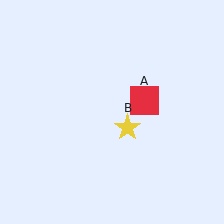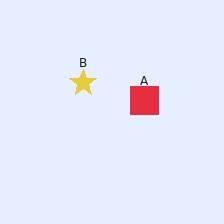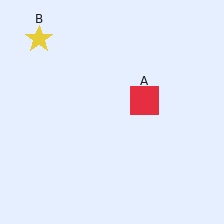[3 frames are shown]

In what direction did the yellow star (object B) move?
The yellow star (object B) moved up and to the left.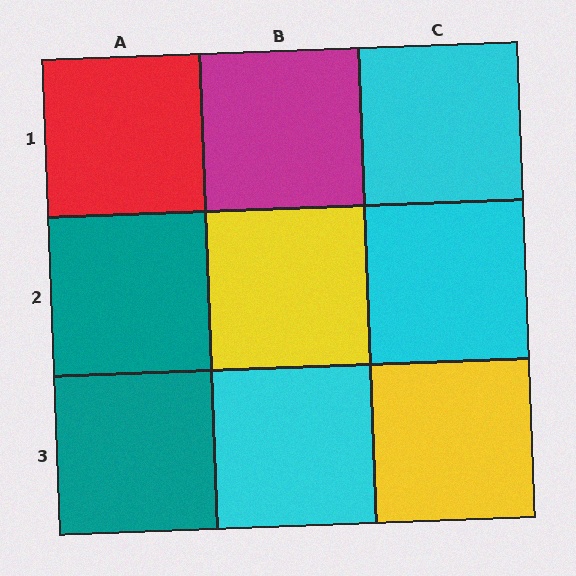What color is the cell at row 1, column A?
Red.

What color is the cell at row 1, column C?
Cyan.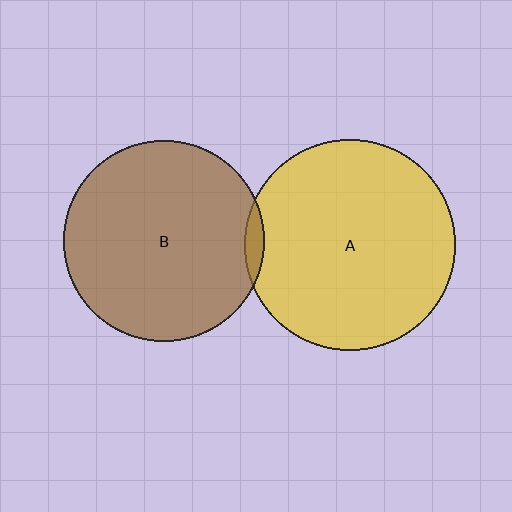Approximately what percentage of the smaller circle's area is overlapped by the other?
Approximately 5%.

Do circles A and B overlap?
Yes.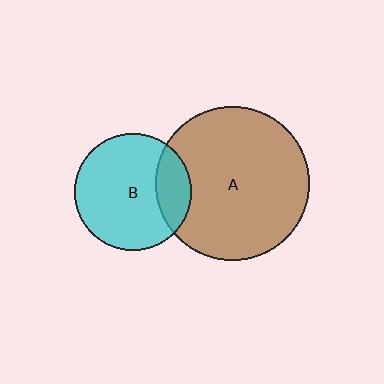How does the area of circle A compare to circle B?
Approximately 1.7 times.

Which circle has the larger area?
Circle A (brown).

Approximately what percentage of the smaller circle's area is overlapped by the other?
Approximately 20%.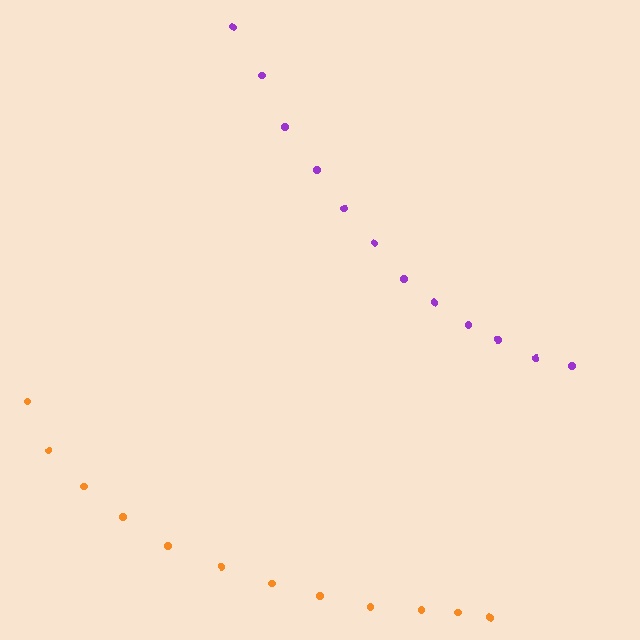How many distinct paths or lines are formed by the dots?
There are 2 distinct paths.